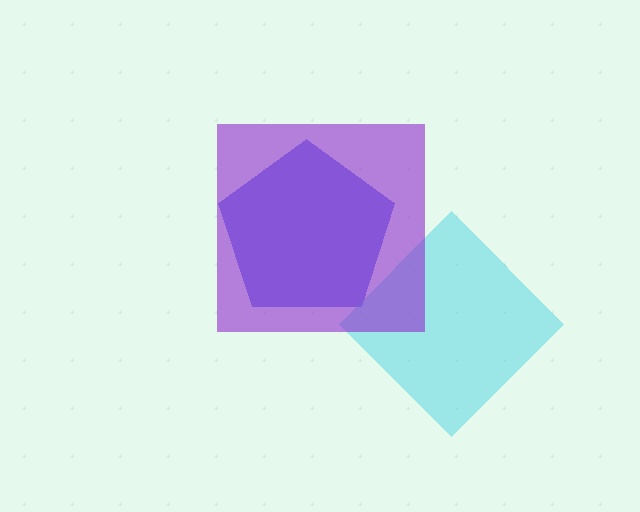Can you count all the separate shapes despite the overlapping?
Yes, there are 3 separate shapes.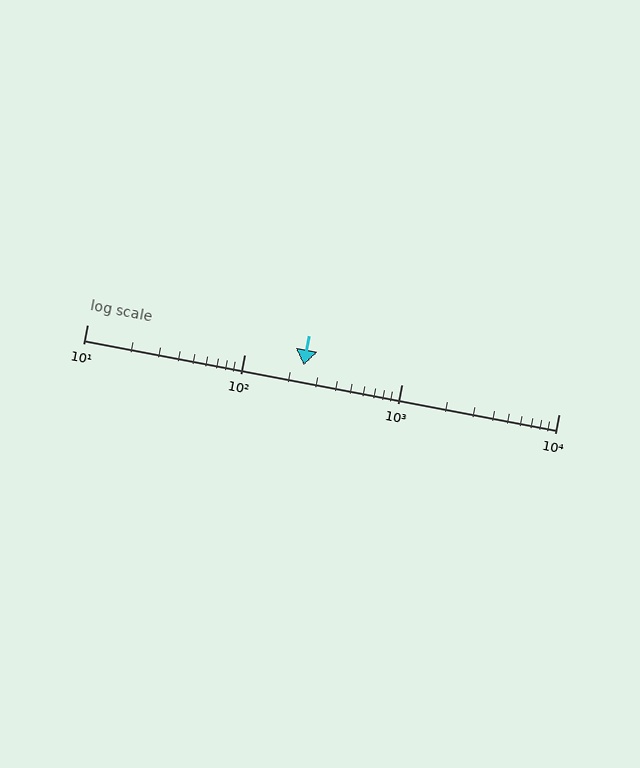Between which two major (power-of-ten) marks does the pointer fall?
The pointer is between 100 and 1000.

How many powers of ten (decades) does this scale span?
The scale spans 3 decades, from 10 to 10000.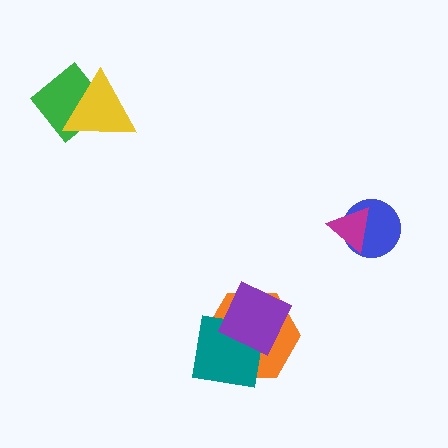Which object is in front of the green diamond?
The yellow triangle is in front of the green diamond.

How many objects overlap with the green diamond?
1 object overlaps with the green diamond.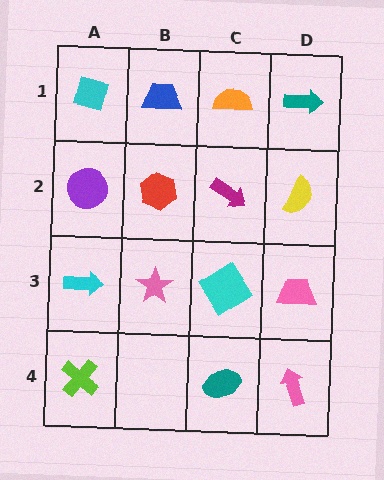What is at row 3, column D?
A pink trapezoid.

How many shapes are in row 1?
4 shapes.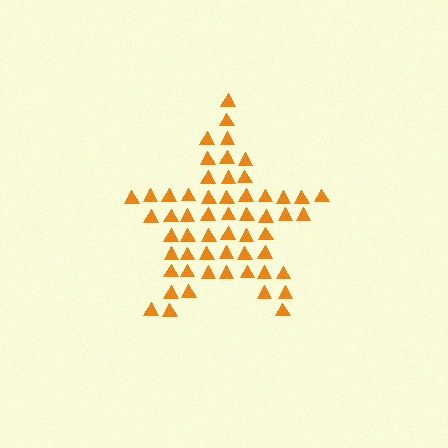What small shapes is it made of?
It is made of small triangles.